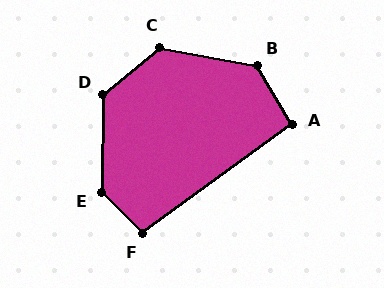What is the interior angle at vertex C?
Approximately 130 degrees (obtuse).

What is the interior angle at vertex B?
Approximately 131 degrees (obtuse).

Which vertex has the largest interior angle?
E, at approximately 135 degrees.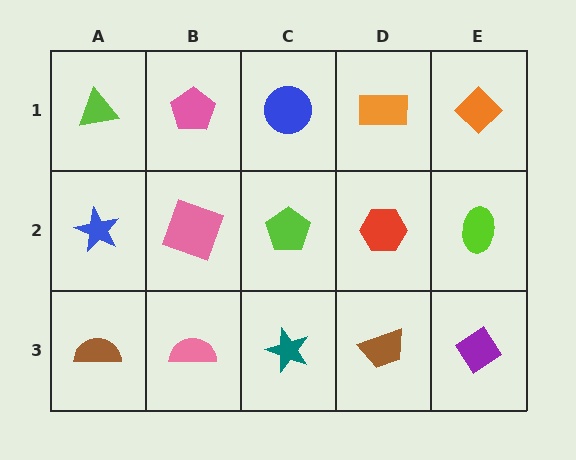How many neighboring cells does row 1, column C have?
3.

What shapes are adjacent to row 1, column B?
A pink square (row 2, column B), a lime triangle (row 1, column A), a blue circle (row 1, column C).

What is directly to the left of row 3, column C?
A pink semicircle.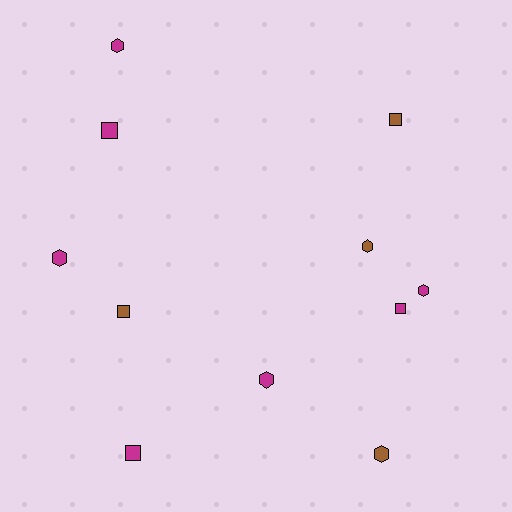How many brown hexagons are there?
There are 2 brown hexagons.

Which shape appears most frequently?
Hexagon, with 6 objects.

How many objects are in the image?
There are 11 objects.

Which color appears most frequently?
Magenta, with 7 objects.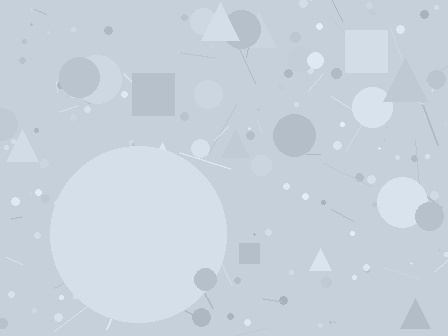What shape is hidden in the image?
A circle is hidden in the image.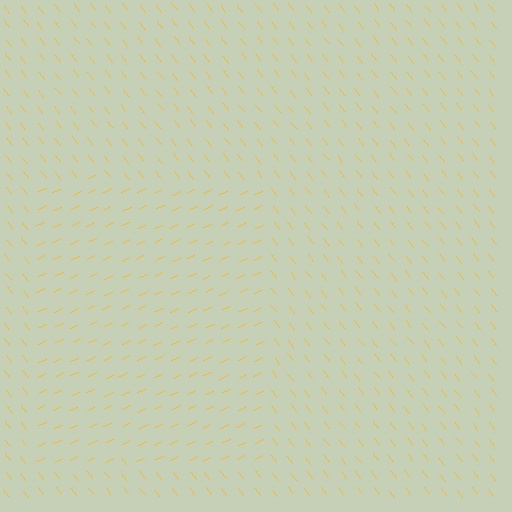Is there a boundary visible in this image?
Yes, there is a texture boundary formed by a change in line orientation.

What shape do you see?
I see a rectangle.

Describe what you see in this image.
The image is filled with small yellow line segments. A rectangle region in the image has lines oriented differently from the surrounding lines, creating a visible texture boundary.